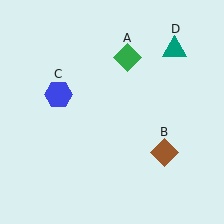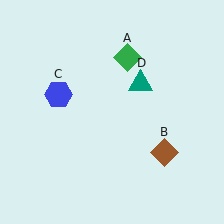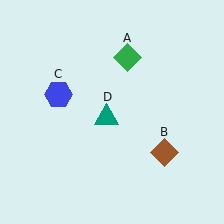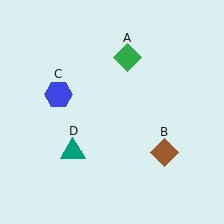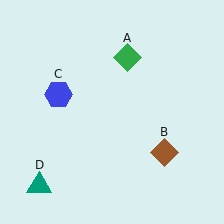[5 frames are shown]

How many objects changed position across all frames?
1 object changed position: teal triangle (object D).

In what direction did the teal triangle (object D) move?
The teal triangle (object D) moved down and to the left.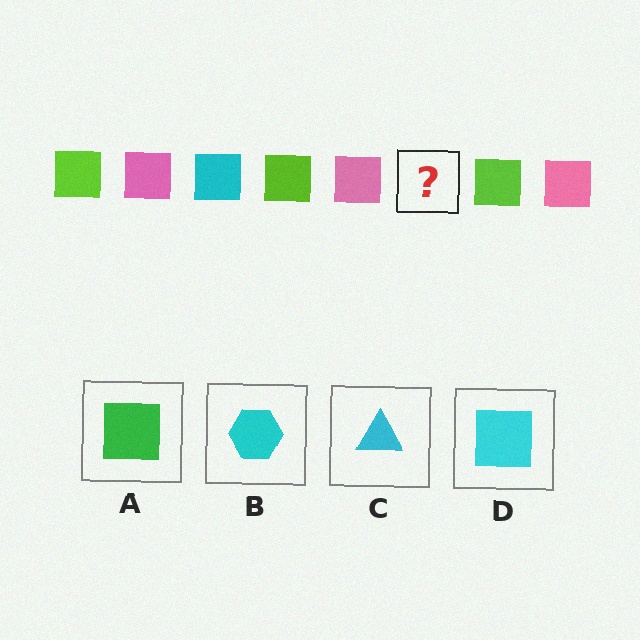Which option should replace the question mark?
Option D.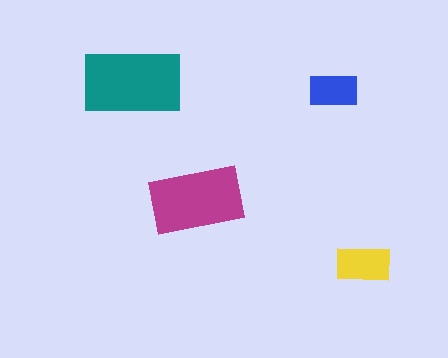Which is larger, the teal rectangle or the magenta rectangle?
The teal one.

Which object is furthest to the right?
The yellow rectangle is rightmost.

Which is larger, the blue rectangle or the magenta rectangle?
The magenta one.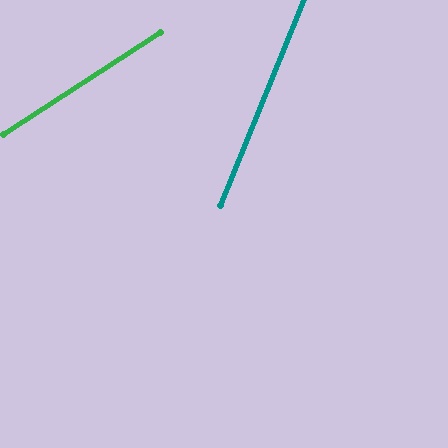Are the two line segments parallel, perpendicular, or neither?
Neither parallel nor perpendicular — they differ by about 35°.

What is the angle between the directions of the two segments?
Approximately 35 degrees.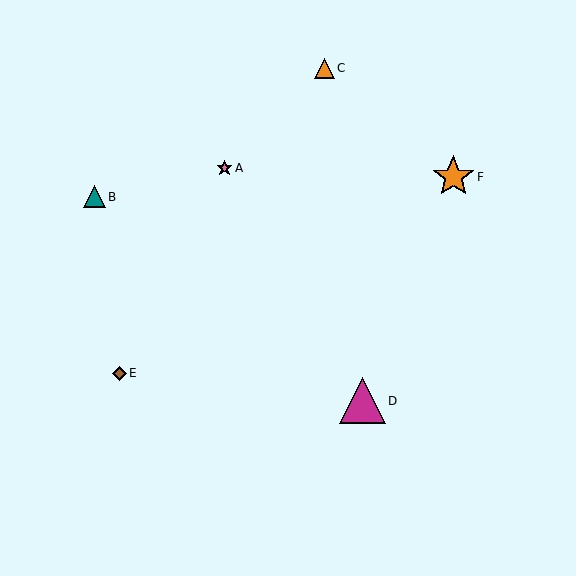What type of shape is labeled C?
Shape C is an orange triangle.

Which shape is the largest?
The magenta triangle (labeled D) is the largest.